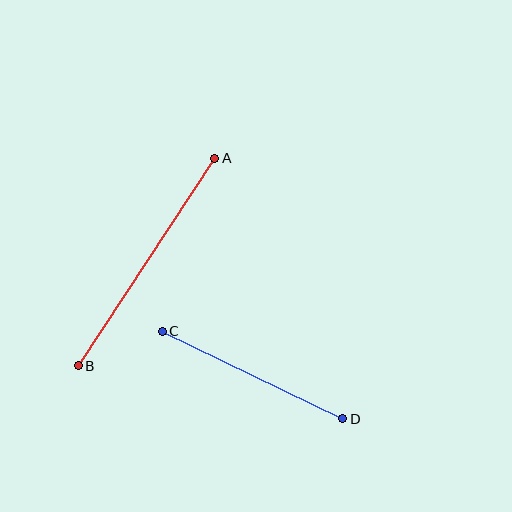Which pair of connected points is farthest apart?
Points A and B are farthest apart.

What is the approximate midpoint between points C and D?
The midpoint is at approximately (252, 375) pixels.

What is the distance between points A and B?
The distance is approximately 249 pixels.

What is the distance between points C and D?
The distance is approximately 201 pixels.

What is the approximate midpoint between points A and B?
The midpoint is at approximately (146, 262) pixels.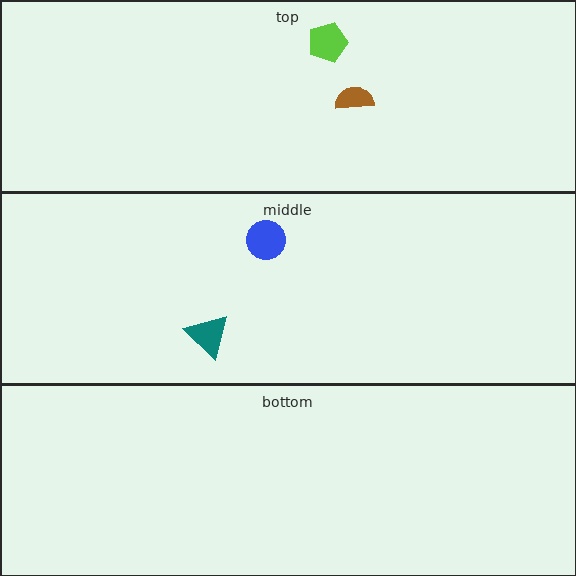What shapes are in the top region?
The lime pentagon, the brown semicircle.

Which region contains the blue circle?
The middle region.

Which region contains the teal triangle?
The middle region.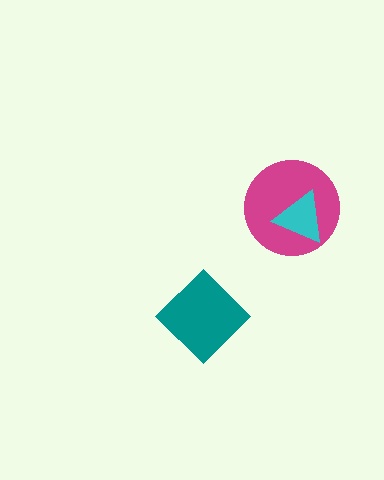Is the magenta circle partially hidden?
Yes, it is partially covered by another shape.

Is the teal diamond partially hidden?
No, no other shape covers it.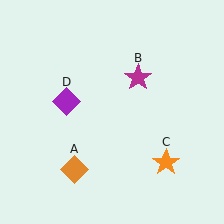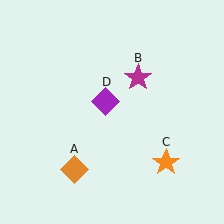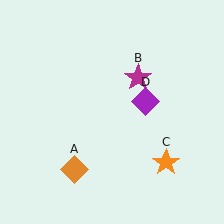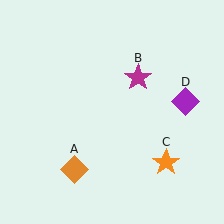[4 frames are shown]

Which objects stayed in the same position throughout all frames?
Orange diamond (object A) and magenta star (object B) and orange star (object C) remained stationary.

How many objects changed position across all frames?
1 object changed position: purple diamond (object D).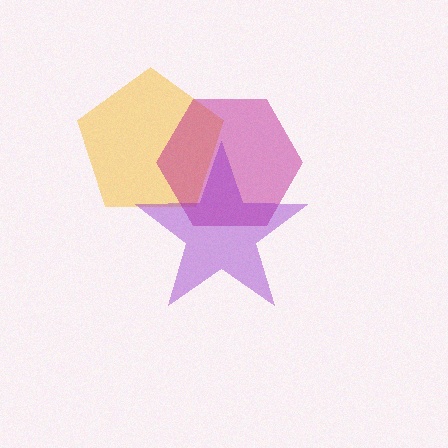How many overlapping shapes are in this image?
There are 3 overlapping shapes in the image.